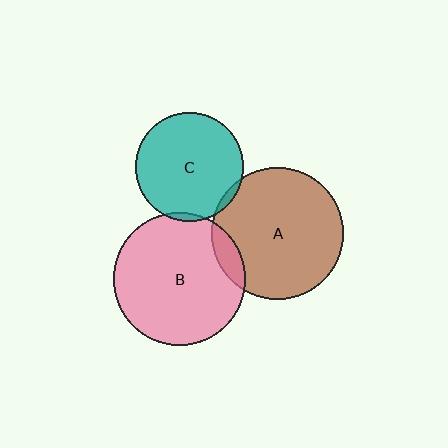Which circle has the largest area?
Circle B (pink).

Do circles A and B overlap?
Yes.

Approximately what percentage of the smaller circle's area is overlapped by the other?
Approximately 10%.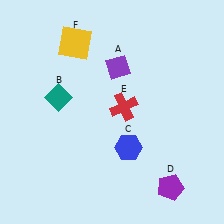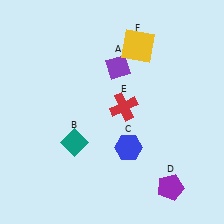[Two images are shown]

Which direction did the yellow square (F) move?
The yellow square (F) moved right.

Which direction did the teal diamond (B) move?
The teal diamond (B) moved down.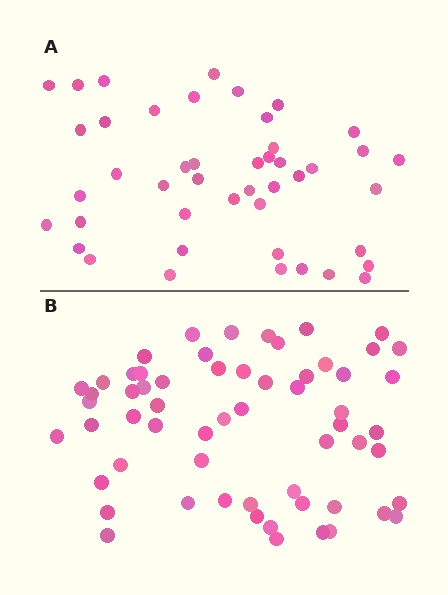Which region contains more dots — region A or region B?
Region B (the bottom region) has more dots.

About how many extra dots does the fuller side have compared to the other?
Region B has approximately 15 more dots than region A.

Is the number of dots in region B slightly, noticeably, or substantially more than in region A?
Region B has noticeably more, but not dramatically so. The ratio is roughly 1.3 to 1.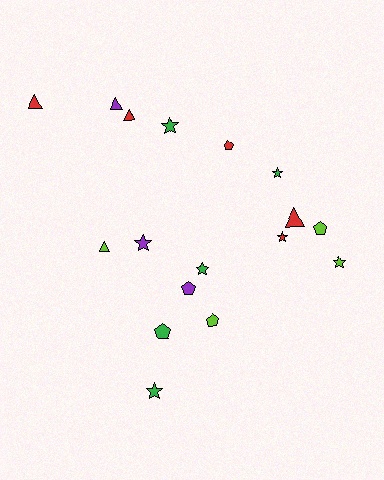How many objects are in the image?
There are 17 objects.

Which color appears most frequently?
Red, with 5 objects.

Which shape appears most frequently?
Star, with 7 objects.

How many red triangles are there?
There are 3 red triangles.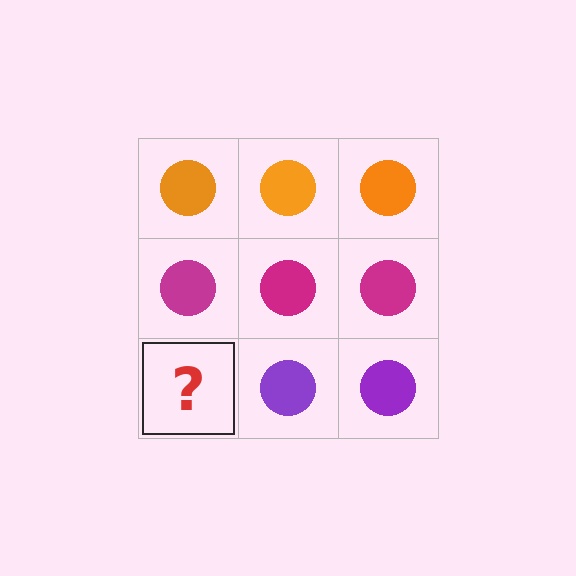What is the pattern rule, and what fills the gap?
The rule is that each row has a consistent color. The gap should be filled with a purple circle.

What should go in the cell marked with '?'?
The missing cell should contain a purple circle.